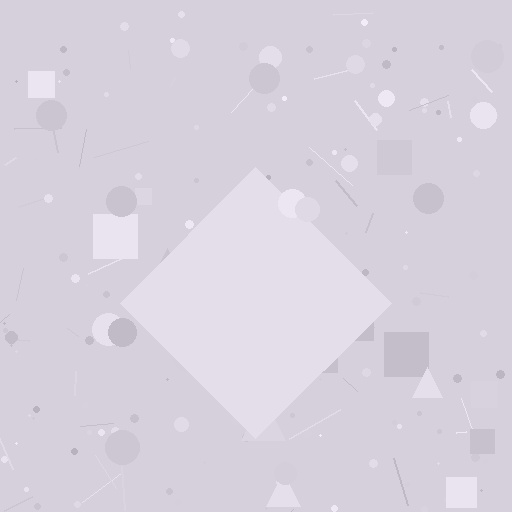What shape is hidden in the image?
A diamond is hidden in the image.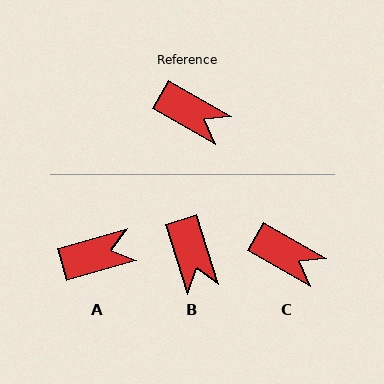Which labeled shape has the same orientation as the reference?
C.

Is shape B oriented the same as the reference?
No, it is off by about 43 degrees.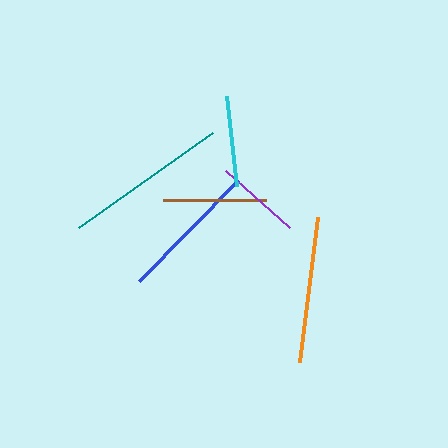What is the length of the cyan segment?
The cyan segment is approximately 91 pixels long.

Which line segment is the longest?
The teal line is the longest at approximately 164 pixels.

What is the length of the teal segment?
The teal segment is approximately 164 pixels long.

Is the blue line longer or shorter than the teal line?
The teal line is longer than the blue line.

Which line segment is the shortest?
The purple line is the shortest at approximately 85 pixels.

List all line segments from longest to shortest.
From longest to shortest: teal, orange, blue, brown, cyan, purple.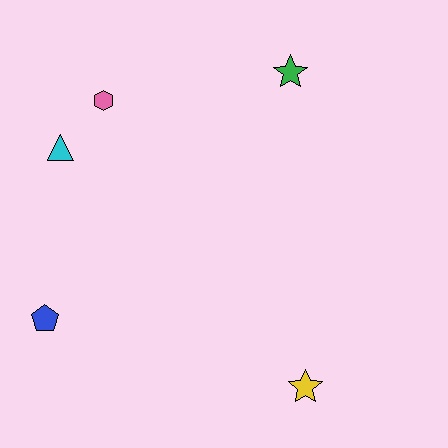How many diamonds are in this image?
There are no diamonds.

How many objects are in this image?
There are 5 objects.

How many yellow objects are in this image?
There is 1 yellow object.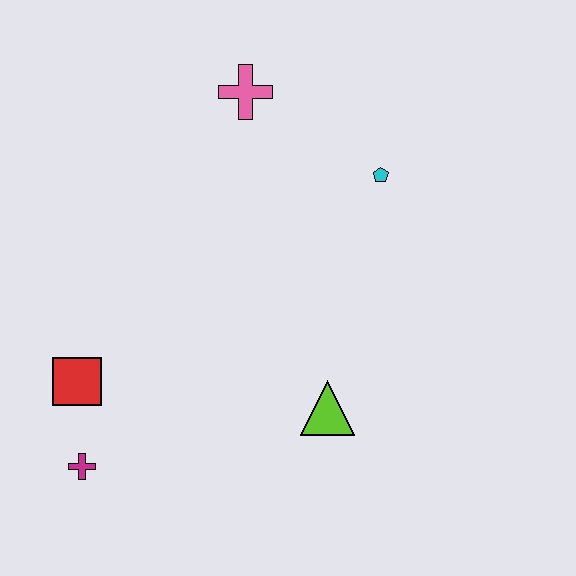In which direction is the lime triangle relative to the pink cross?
The lime triangle is below the pink cross.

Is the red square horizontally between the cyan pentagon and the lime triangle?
No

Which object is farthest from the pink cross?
The magenta cross is farthest from the pink cross.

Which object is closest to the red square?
The magenta cross is closest to the red square.